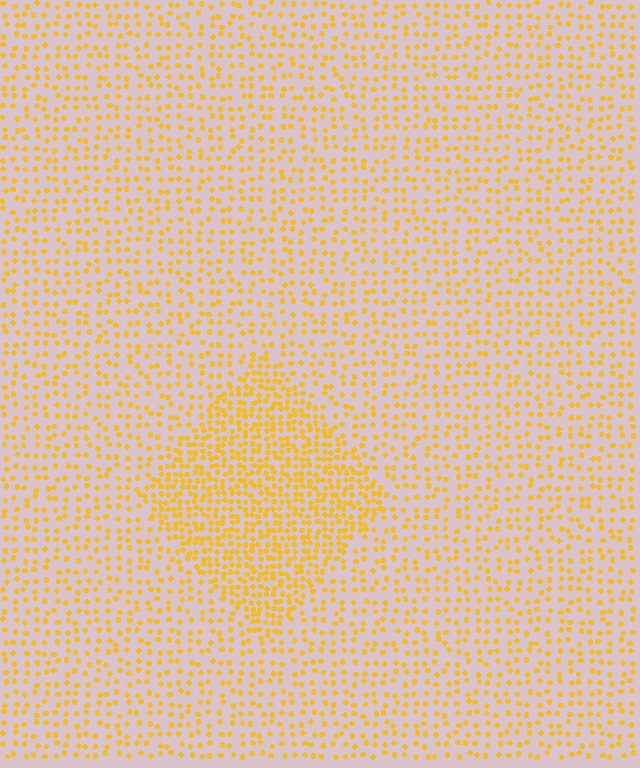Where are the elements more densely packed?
The elements are more densely packed inside the diamond boundary.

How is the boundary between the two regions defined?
The boundary is defined by a change in element density (approximately 2.1x ratio). All elements are the same color, size, and shape.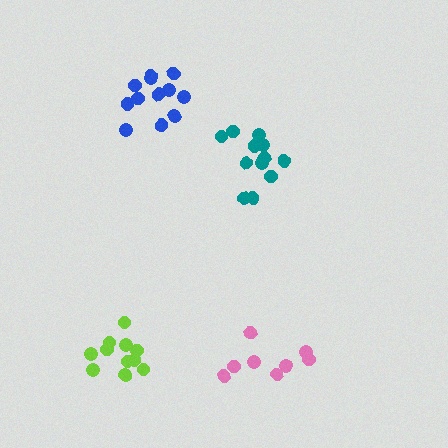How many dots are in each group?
Group 1: 12 dots, Group 2: 12 dots, Group 3: 11 dots, Group 4: 8 dots (43 total).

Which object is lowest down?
The pink cluster is bottommost.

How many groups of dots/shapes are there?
There are 4 groups.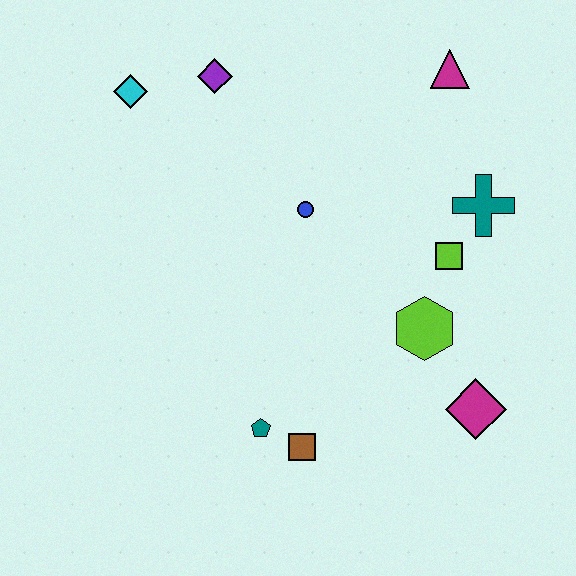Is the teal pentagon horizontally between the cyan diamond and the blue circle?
Yes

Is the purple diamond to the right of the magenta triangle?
No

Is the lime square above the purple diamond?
No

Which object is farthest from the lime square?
The cyan diamond is farthest from the lime square.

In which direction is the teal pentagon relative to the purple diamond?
The teal pentagon is below the purple diamond.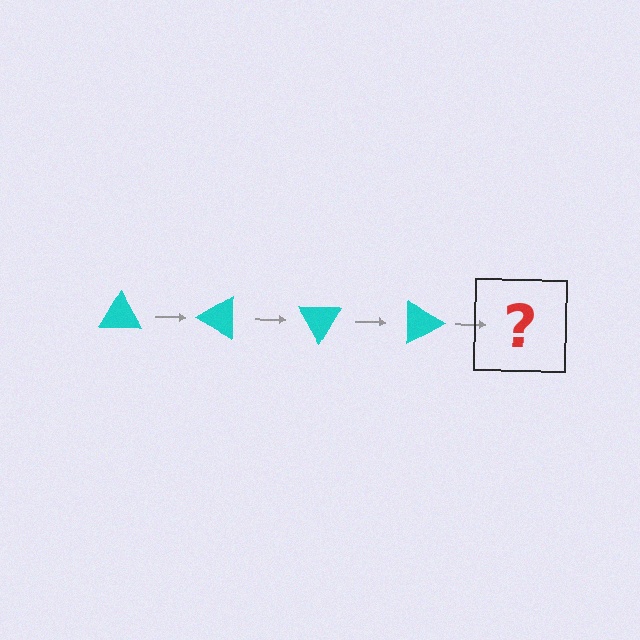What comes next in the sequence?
The next element should be a cyan triangle rotated 120 degrees.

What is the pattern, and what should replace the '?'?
The pattern is that the triangle rotates 30 degrees each step. The '?' should be a cyan triangle rotated 120 degrees.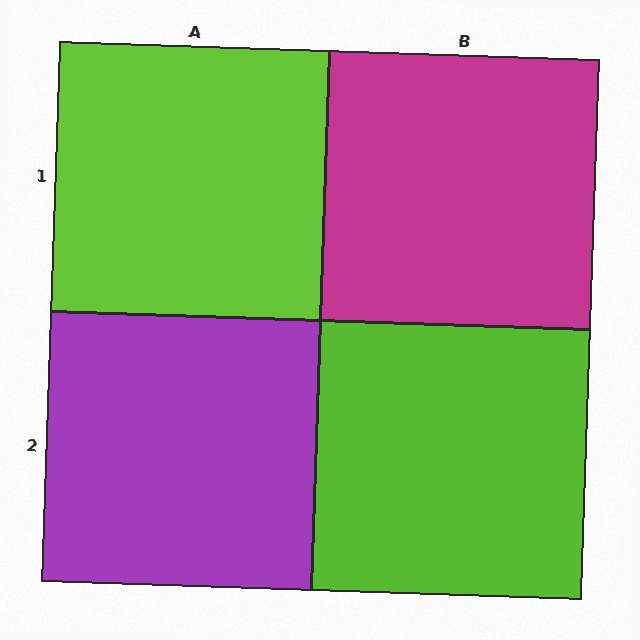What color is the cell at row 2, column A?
Purple.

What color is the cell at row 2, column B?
Lime.